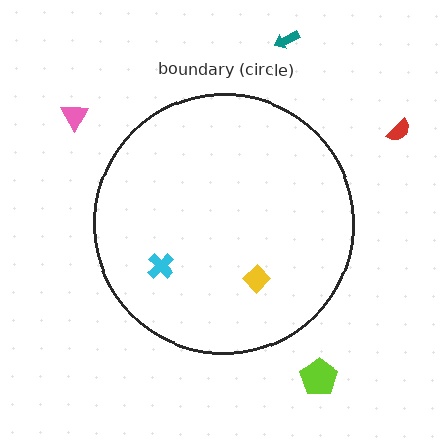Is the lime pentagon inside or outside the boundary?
Outside.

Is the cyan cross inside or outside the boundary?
Inside.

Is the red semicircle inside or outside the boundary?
Outside.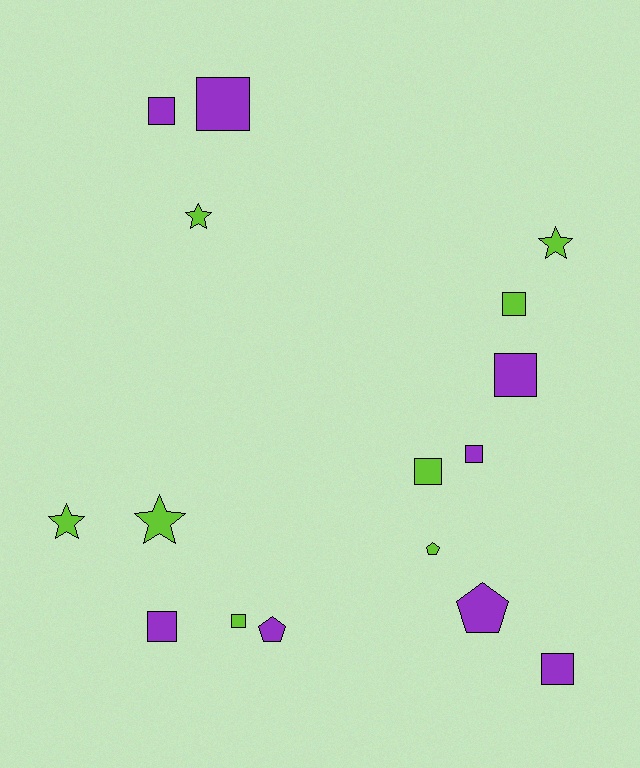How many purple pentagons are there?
There are 2 purple pentagons.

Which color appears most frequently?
Purple, with 8 objects.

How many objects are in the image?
There are 16 objects.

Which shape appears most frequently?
Square, with 9 objects.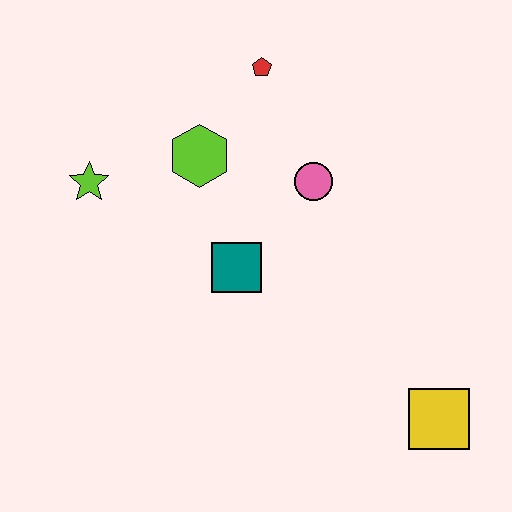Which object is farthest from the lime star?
The yellow square is farthest from the lime star.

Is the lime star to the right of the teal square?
No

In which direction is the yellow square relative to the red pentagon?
The yellow square is below the red pentagon.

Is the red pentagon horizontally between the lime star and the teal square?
No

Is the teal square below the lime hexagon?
Yes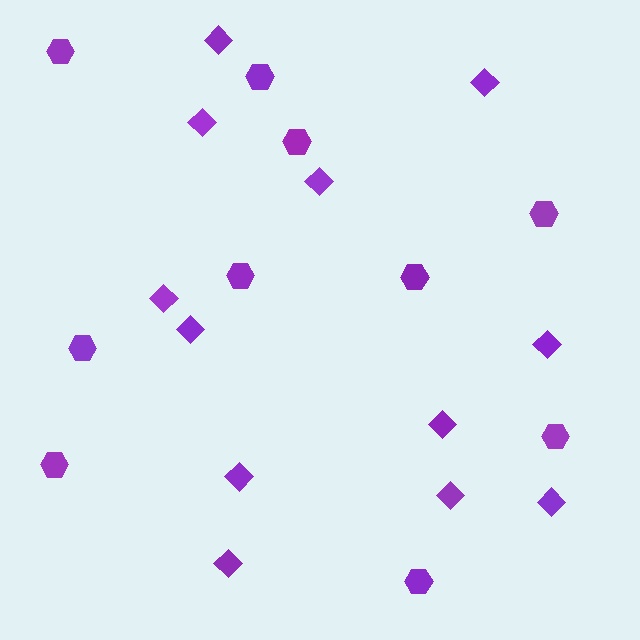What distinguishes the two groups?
There are 2 groups: one group of hexagons (10) and one group of diamonds (12).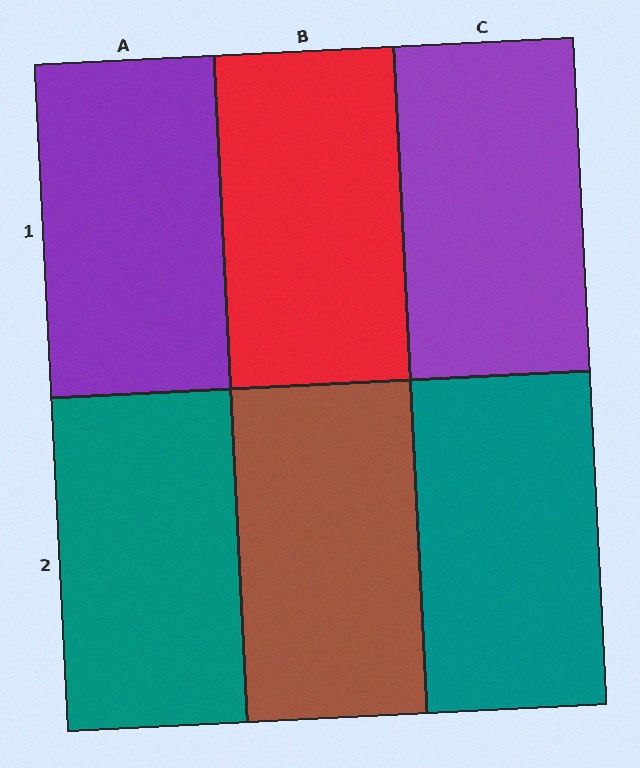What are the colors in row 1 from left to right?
Purple, red, purple.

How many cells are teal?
2 cells are teal.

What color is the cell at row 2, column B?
Brown.